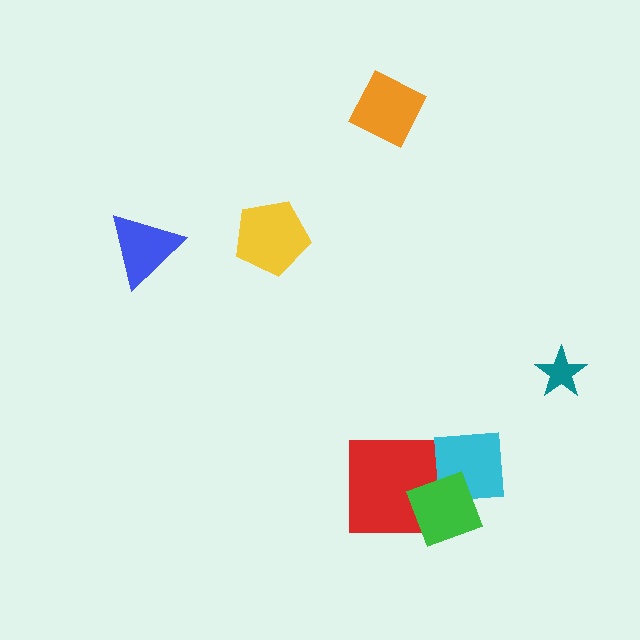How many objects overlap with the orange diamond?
0 objects overlap with the orange diamond.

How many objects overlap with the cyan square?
1 object overlaps with the cyan square.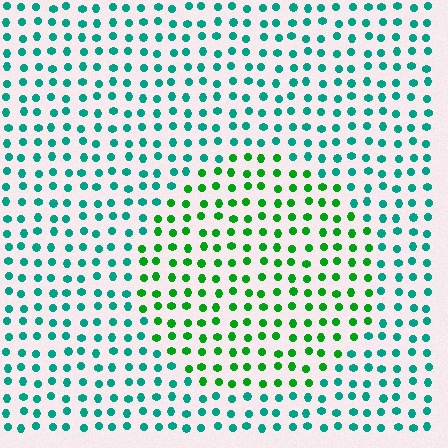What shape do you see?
I see a circle.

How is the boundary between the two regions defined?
The boundary is defined purely by a slight shift in hue (about 42 degrees). Spacing, size, and orientation are identical on both sides.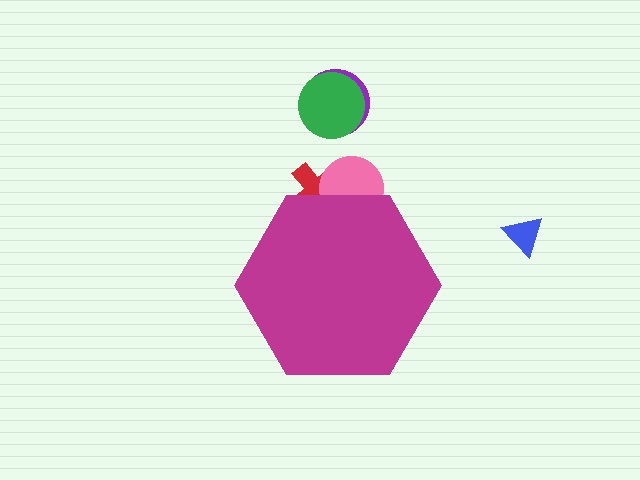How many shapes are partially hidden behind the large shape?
2 shapes are partially hidden.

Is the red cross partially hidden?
Yes, the red cross is partially hidden behind the magenta hexagon.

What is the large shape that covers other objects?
A magenta hexagon.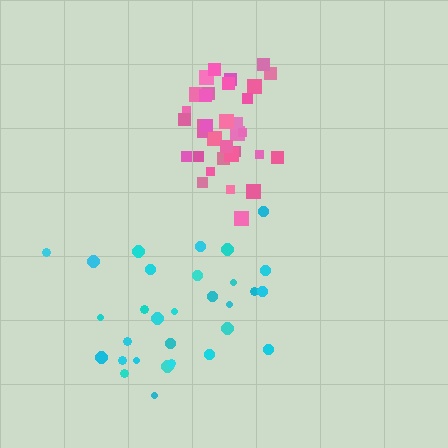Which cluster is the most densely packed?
Pink.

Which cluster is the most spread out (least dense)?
Cyan.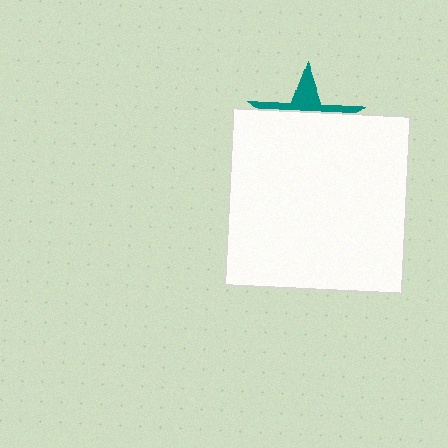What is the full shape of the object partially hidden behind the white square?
The partially hidden object is a teal star.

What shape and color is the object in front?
The object in front is a white square.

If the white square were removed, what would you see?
You would see the complete teal star.